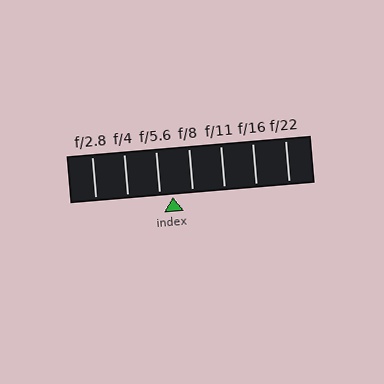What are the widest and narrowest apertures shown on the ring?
The widest aperture shown is f/2.8 and the narrowest is f/22.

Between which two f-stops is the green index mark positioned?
The index mark is between f/5.6 and f/8.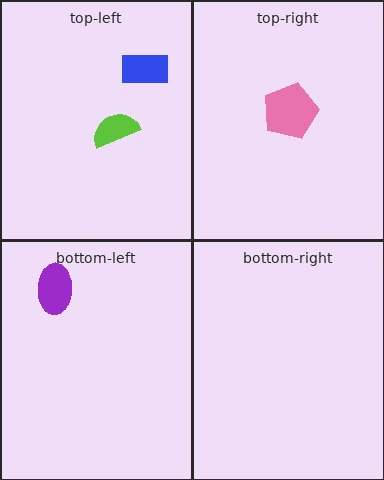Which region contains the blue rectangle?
The top-left region.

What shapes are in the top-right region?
The pink pentagon.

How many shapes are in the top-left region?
2.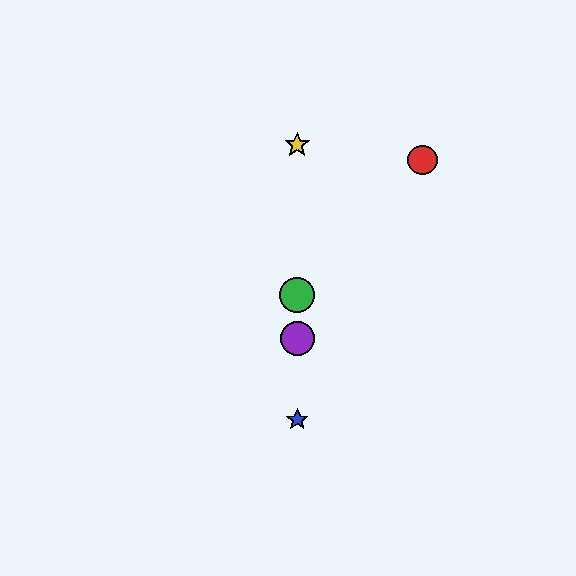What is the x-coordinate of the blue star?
The blue star is at x≈297.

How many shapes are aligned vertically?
4 shapes (the blue star, the green circle, the yellow star, the purple circle) are aligned vertically.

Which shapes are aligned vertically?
The blue star, the green circle, the yellow star, the purple circle are aligned vertically.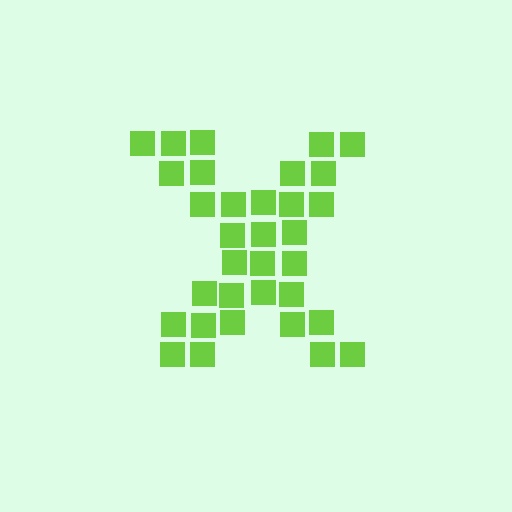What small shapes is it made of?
It is made of small squares.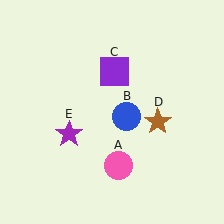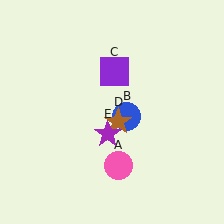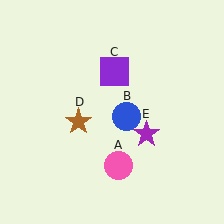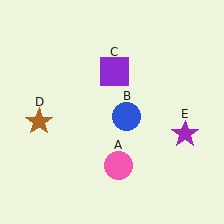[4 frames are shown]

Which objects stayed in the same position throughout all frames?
Pink circle (object A) and blue circle (object B) and purple square (object C) remained stationary.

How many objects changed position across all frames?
2 objects changed position: brown star (object D), purple star (object E).